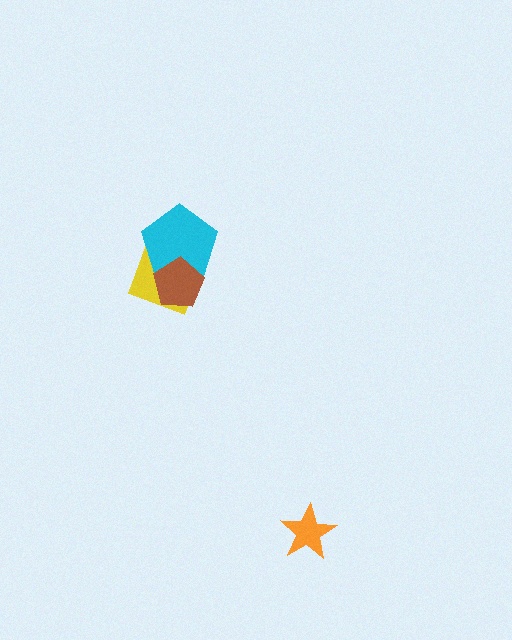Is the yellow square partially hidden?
Yes, it is partially covered by another shape.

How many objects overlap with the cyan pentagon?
2 objects overlap with the cyan pentagon.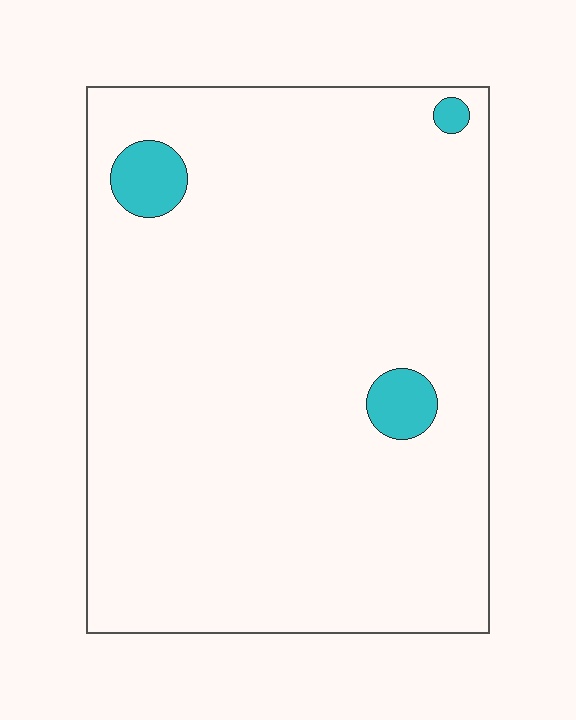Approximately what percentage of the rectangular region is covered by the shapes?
Approximately 5%.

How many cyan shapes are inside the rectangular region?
3.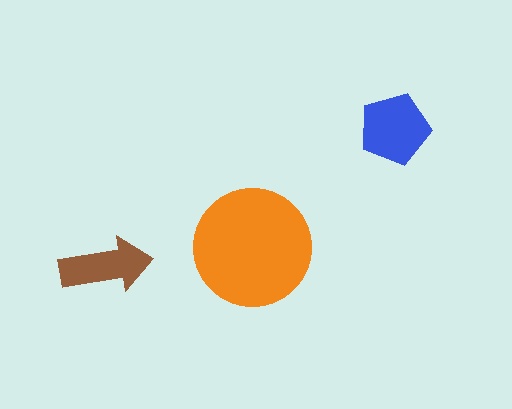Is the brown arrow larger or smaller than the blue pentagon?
Smaller.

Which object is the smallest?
The brown arrow.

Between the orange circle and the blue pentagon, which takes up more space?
The orange circle.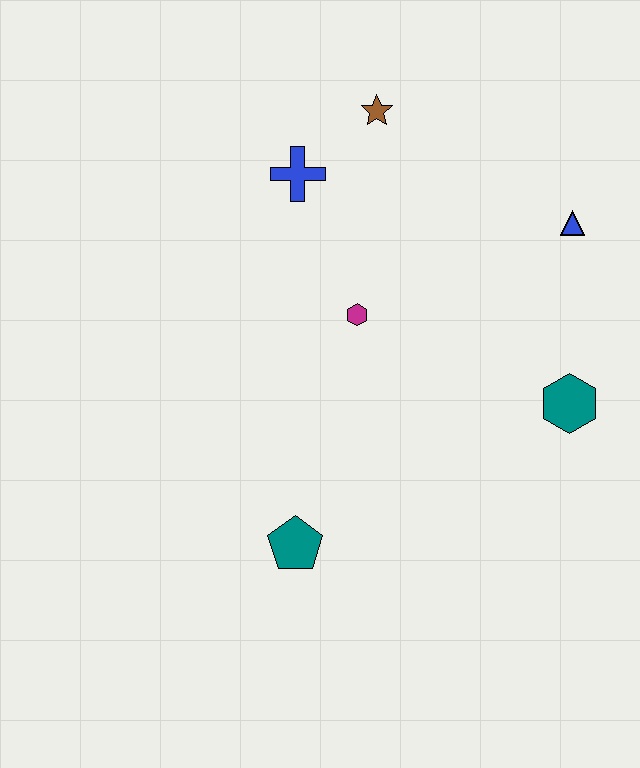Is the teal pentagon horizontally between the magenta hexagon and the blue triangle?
No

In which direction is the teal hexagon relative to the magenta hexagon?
The teal hexagon is to the right of the magenta hexagon.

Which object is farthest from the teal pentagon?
The brown star is farthest from the teal pentagon.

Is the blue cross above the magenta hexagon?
Yes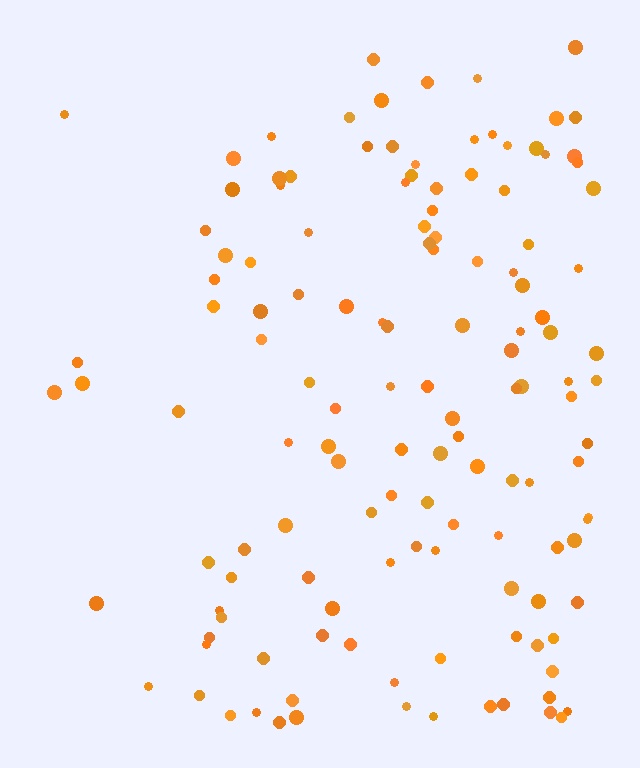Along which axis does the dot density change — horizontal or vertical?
Horizontal.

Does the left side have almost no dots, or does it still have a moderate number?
Still a moderate number, just noticeably fewer than the right.